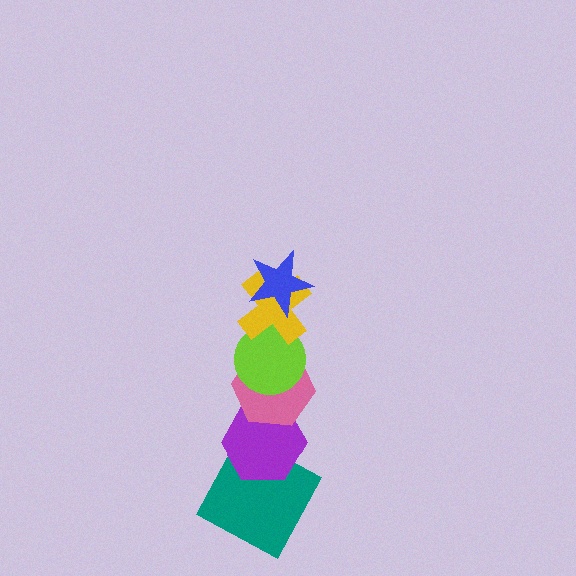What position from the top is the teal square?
The teal square is 6th from the top.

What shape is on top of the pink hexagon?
The lime circle is on top of the pink hexagon.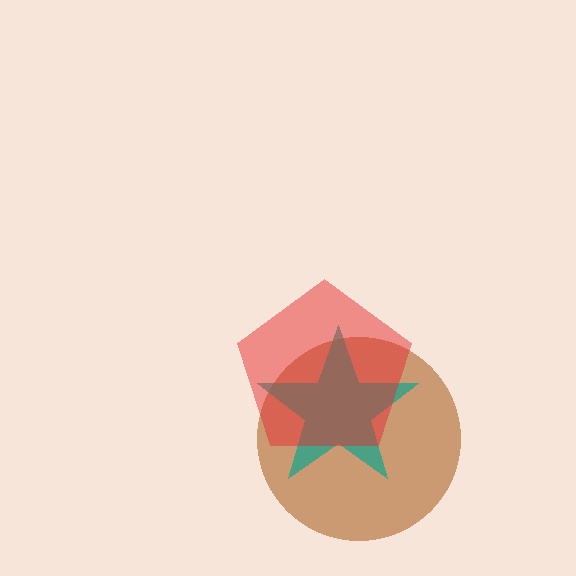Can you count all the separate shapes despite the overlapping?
Yes, there are 3 separate shapes.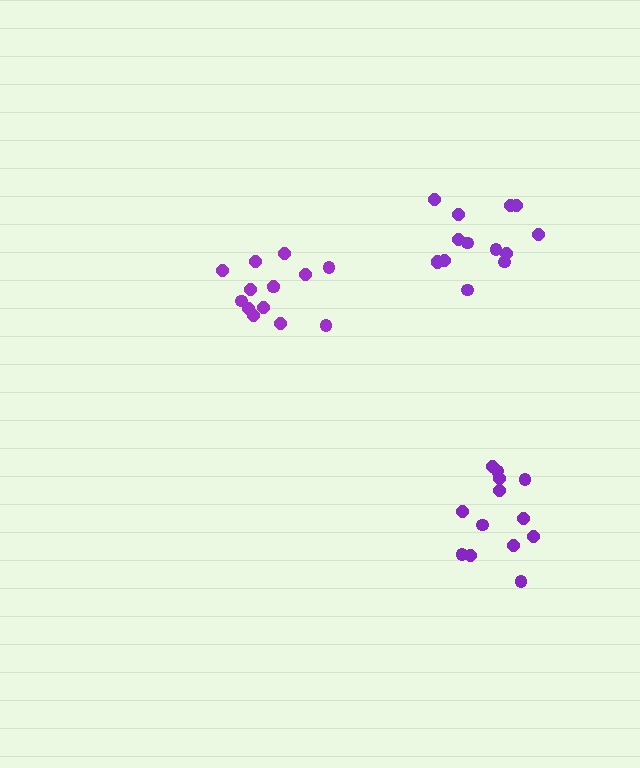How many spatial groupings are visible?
There are 3 spatial groupings.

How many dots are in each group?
Group 1: 14 dots, Group 2: 14 dots, Group 3: 13 dots (41 total).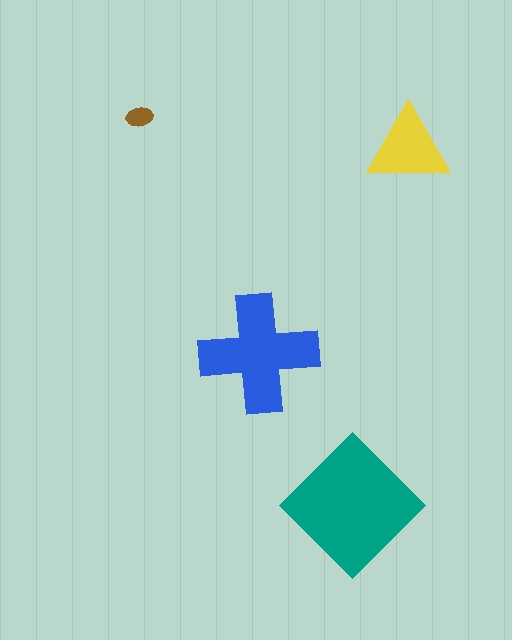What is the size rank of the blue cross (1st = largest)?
2nd.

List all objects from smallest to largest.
The brown ellipse, the yellow triangle, the blue cross, the teal diamond.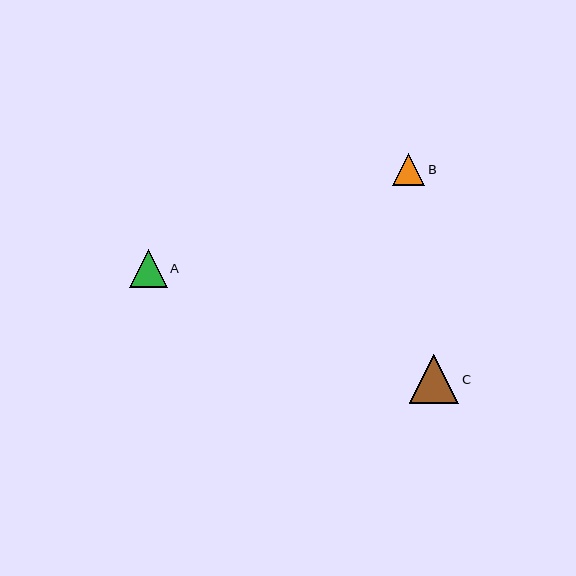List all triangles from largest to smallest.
From largest to smallest: C, A, B.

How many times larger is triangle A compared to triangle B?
Triangle A is approximately 1.2 times the size of triangle B.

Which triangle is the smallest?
Triangle B is the smallest with a size of approximately 32 pixels.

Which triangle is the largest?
Triangle C is the largest with a size of approximately 50 pixels.